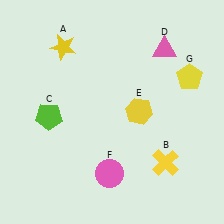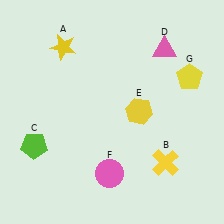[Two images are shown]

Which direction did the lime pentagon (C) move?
The lime pentagon (C) moved down.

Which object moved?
The lime pentagon (C) moved down.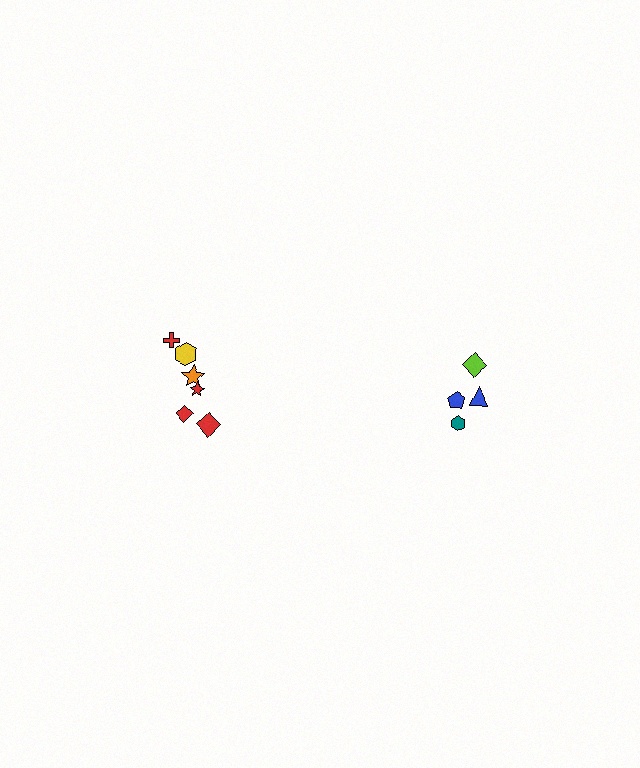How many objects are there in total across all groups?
There are 10 objects.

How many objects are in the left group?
There are 6 objects.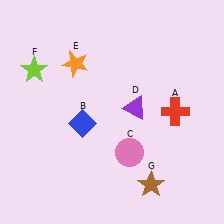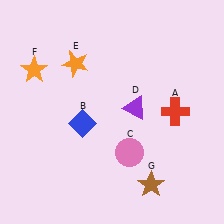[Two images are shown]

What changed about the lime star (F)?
In Image 1, F is lime. In Image 2, it changed to orange.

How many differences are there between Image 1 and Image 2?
There is 1 difference between the two images.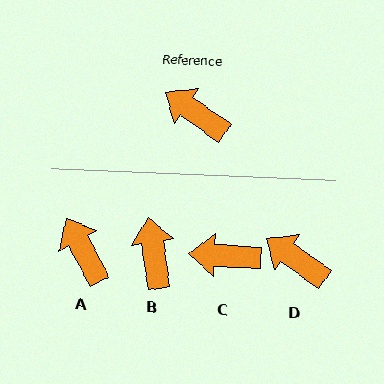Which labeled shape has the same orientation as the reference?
D.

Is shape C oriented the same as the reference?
No, it is off by about 32 degrees.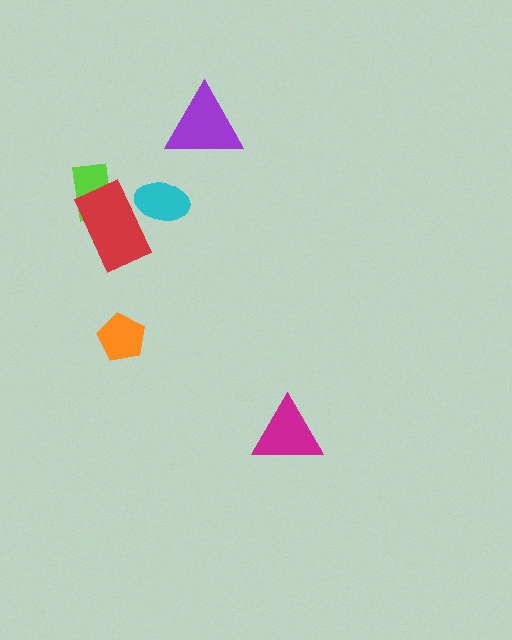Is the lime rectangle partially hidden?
Yes, it is partially covered by another shape.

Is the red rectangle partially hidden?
Yes, it is partially covered by another shape.